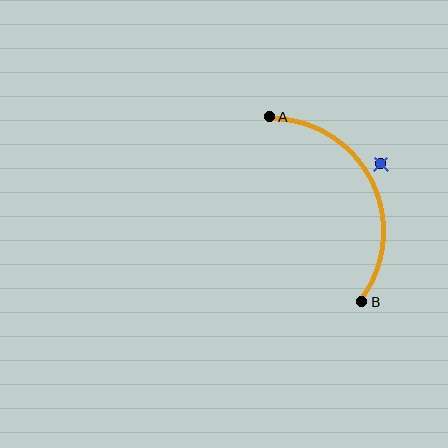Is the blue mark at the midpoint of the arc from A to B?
No — the blue mark does not lie on the arc at all. It sits slightly outside the curve.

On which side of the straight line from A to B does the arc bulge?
The arc bulges to the right of the straight line connecting A and B.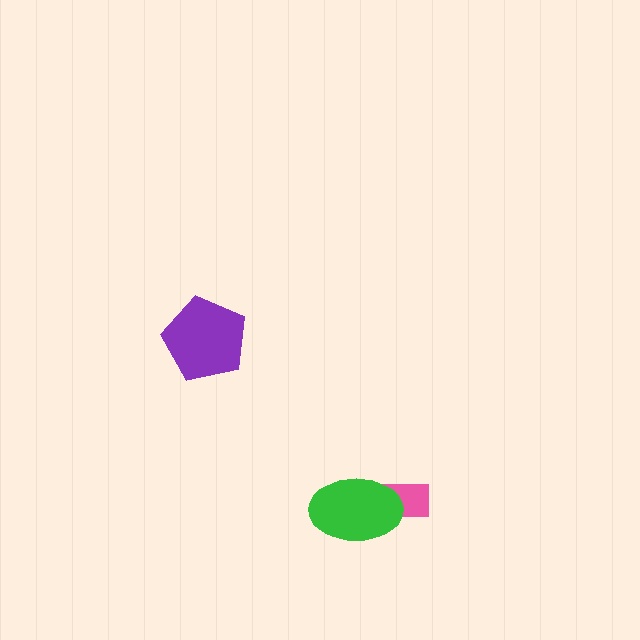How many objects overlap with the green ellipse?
1 object overlaps with the green ellipse.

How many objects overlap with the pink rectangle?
1 object overlaps with the pink rectangle.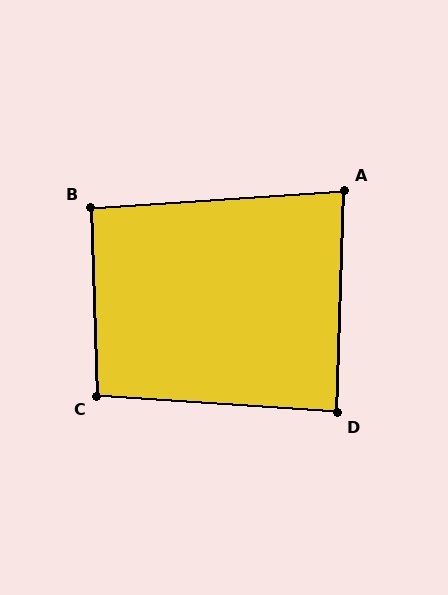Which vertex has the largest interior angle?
C, at approximately 96 degrees.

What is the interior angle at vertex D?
Approximately 88 degrees (approximately right).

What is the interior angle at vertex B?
Approximately 92 degrees (approximately right).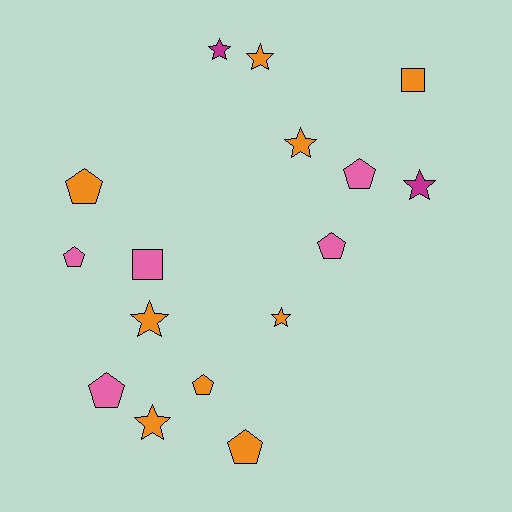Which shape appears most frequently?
Pentagon, with 7 objects.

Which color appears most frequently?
Orange, with 9 objects.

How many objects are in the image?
There are 16 objects.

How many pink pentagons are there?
There are 4 pink pentagons.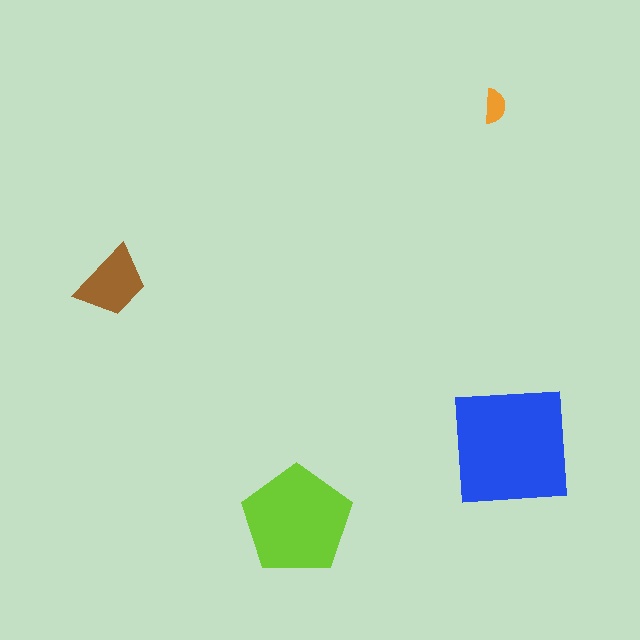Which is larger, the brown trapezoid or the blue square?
The blue square.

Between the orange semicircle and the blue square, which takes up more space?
The blue square.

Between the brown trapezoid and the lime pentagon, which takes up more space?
The lime pentagon.